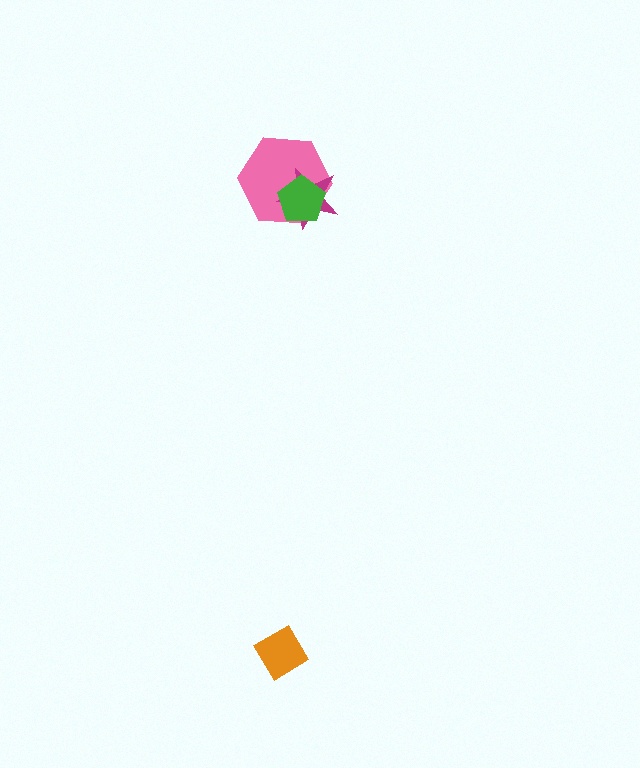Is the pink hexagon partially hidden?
Yes, it is partially covered by another shape.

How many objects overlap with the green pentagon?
2 objects overlap with the green pentagon.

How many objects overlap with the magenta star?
2 objects overlap with the magenta star.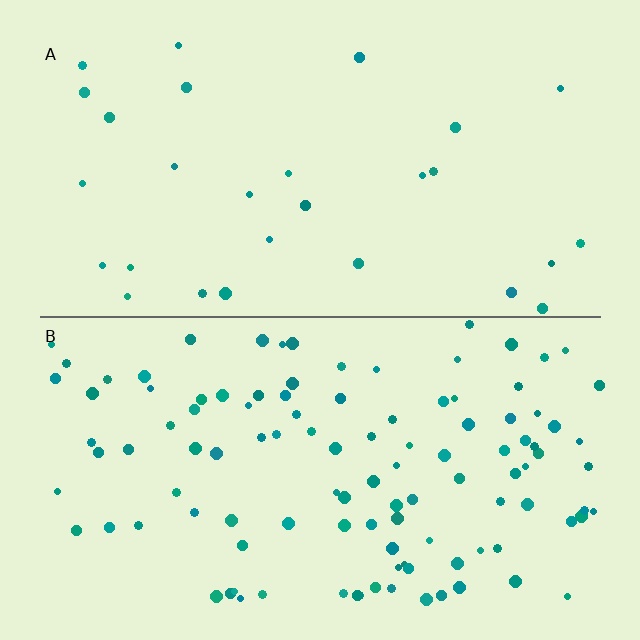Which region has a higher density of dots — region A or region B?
B (the bottom).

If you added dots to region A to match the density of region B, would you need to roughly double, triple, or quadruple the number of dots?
Approximately quadruple.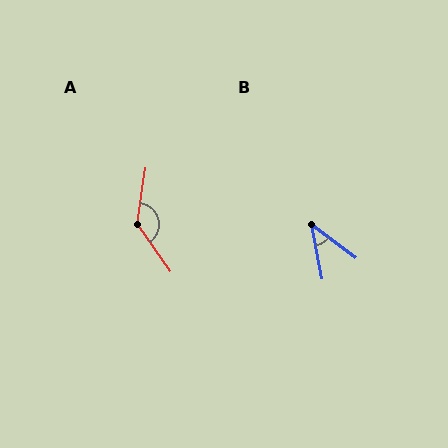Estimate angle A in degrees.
Approximately 136 degrees.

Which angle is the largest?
A, at approximately 136 degrees.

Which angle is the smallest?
B, at approximately 42 degrees.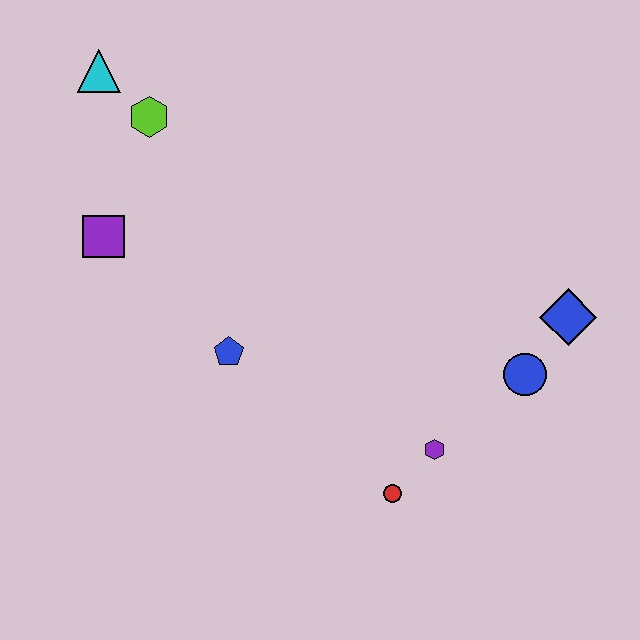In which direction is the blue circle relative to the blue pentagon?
The blue circle is to the right of the blue pentagon.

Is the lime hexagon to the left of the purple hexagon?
Yes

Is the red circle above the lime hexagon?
No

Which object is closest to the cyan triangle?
The lime hexagon is closest to the cyan triangle.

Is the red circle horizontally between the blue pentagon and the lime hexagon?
No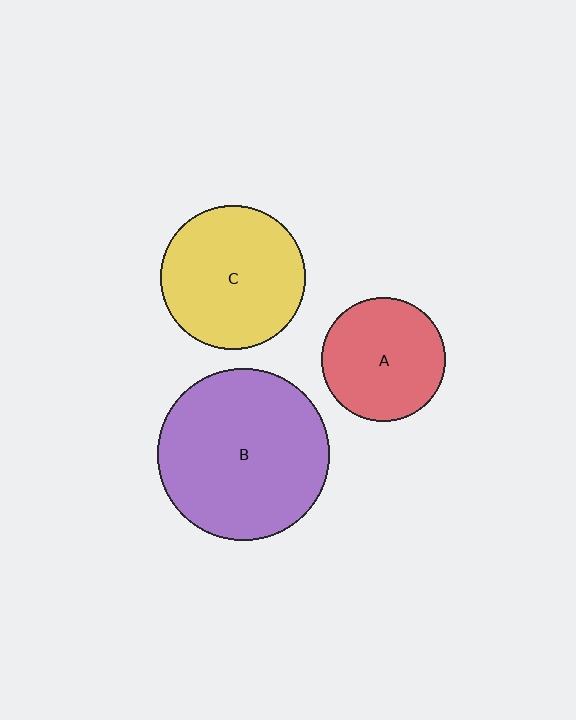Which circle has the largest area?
Circle B (purple).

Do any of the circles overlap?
No, none of the circles overlap.